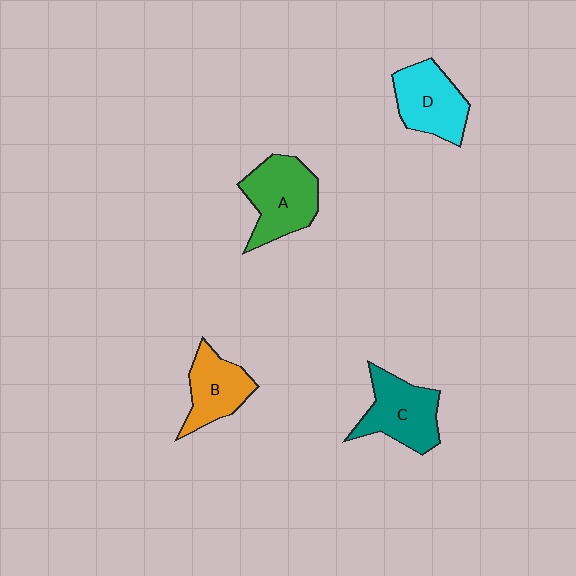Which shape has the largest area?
Shape A (green).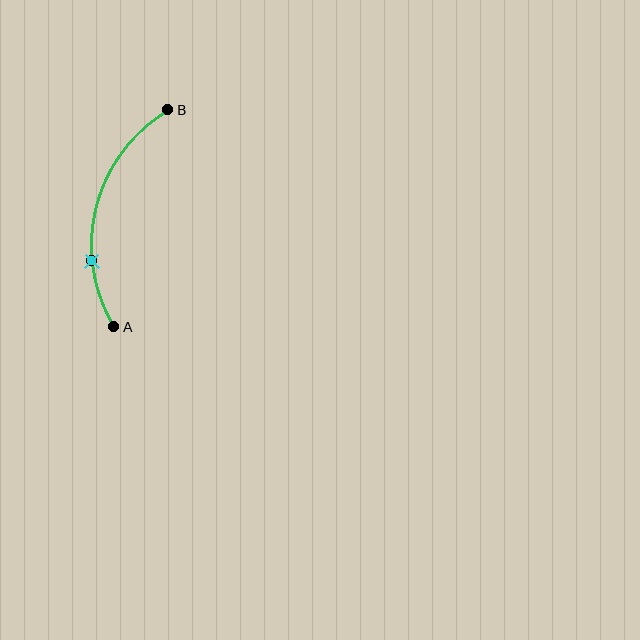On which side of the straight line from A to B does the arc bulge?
The arc bulges to the left of the straight line connecting A and B.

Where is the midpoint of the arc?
The arc midpoint is the point on the curve farthest from the straight line joining A and B. It sits to the left of that line.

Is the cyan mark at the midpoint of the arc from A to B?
No. The cyan mark lies on the arc but is closer to endpoint A. The arc midpoint would be at the point on the curve equidistant along the arc from both A and B.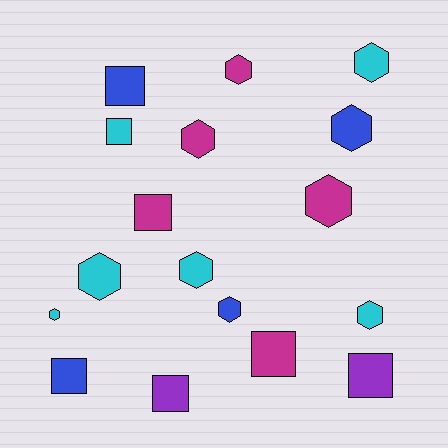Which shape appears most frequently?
Hexagon, with 10 objects.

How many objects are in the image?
There are 17 objects.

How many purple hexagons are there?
There are no purple hexagons.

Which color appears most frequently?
Cyan, with 6 objects.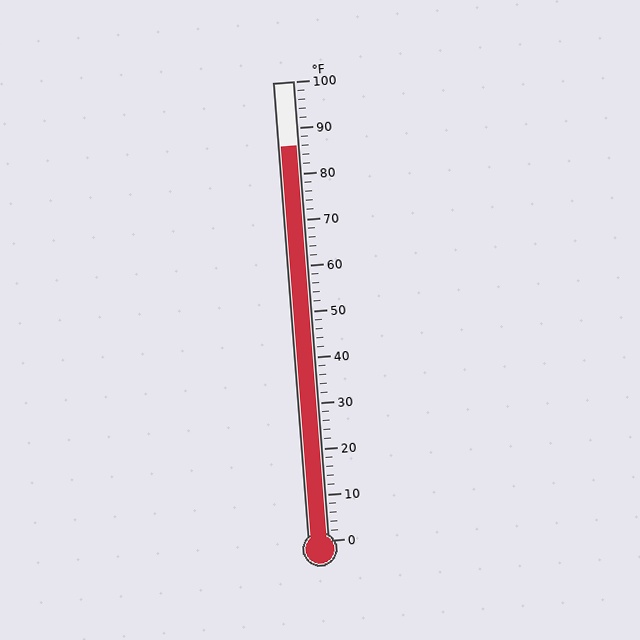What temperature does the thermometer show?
The thermometer shows approximately 86°F.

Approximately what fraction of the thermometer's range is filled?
The thermometer is filled to approximately 85% of its range.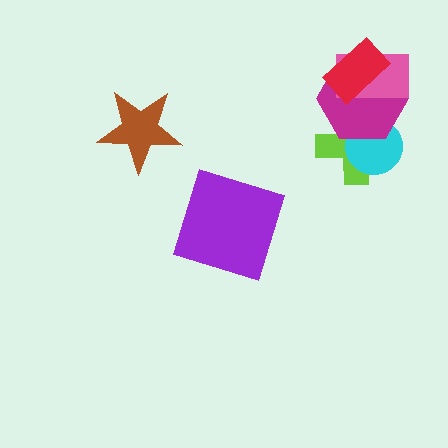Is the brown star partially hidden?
No, no other shape covers it.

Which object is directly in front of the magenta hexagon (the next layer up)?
The pink rectangle is directly in front of the magenta hexagon.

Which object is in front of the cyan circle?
The magenta hexagon is in front of the cyan circle.